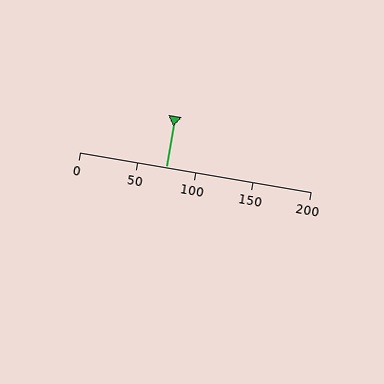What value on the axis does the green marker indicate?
The marker indicates approximately 75.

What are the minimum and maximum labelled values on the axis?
The axis runs from 0 to 200.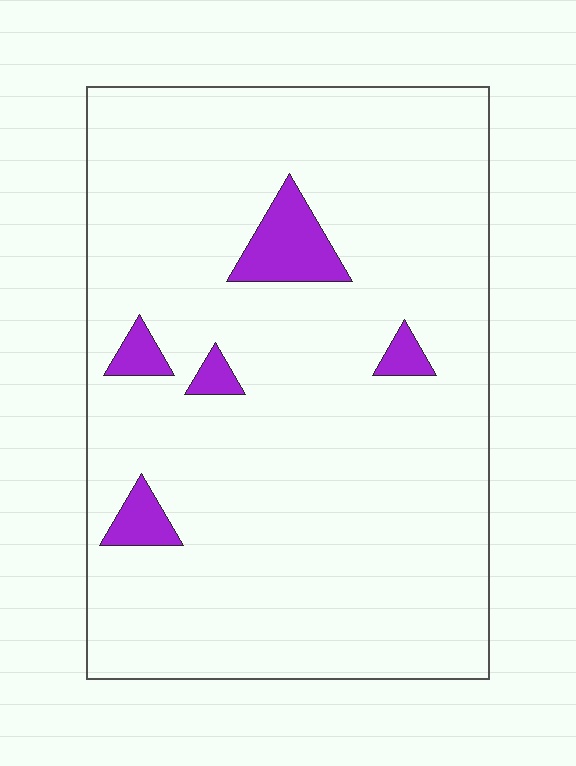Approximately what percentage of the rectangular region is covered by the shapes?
Approximately 5%.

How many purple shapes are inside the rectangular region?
5.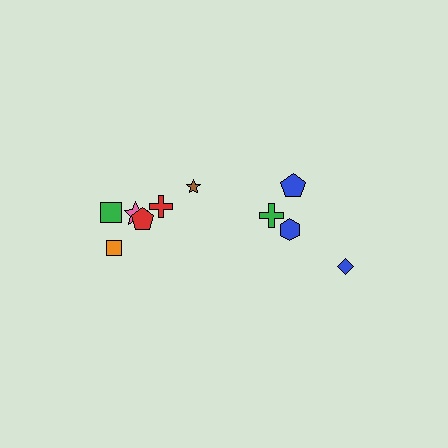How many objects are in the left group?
There are 6 objects.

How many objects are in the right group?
There are 4 objects.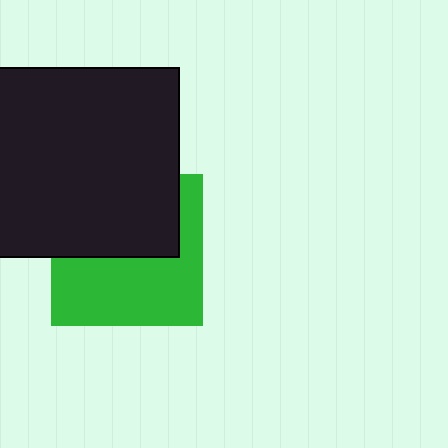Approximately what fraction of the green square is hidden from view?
Roughly 47% of the green square is hidden behind the black square.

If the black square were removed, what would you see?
You would see the complete green square.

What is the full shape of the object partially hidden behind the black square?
The partially hidden object is a green square.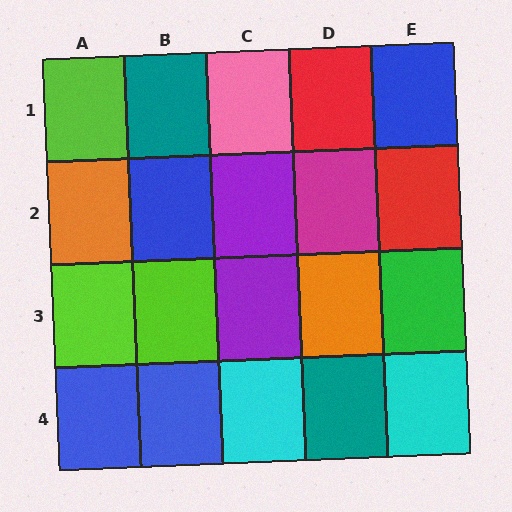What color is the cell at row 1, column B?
Teal.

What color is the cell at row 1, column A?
Lime.